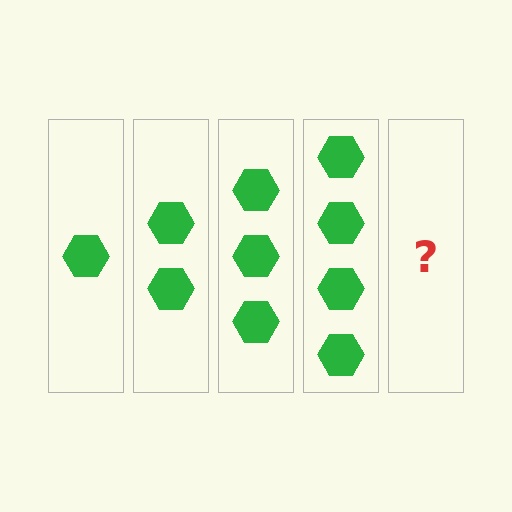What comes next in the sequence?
The next element should be 5 hexagons.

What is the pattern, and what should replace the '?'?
The pattern is that each step adds one more hexagon. The '?' should be 5 hexagons.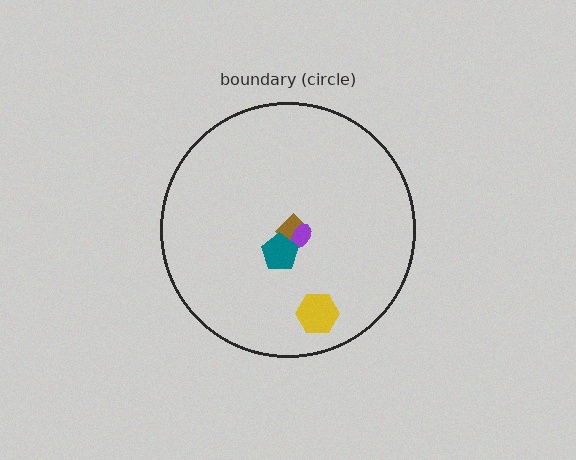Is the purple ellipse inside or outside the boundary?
Inside.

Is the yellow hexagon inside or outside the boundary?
Inside.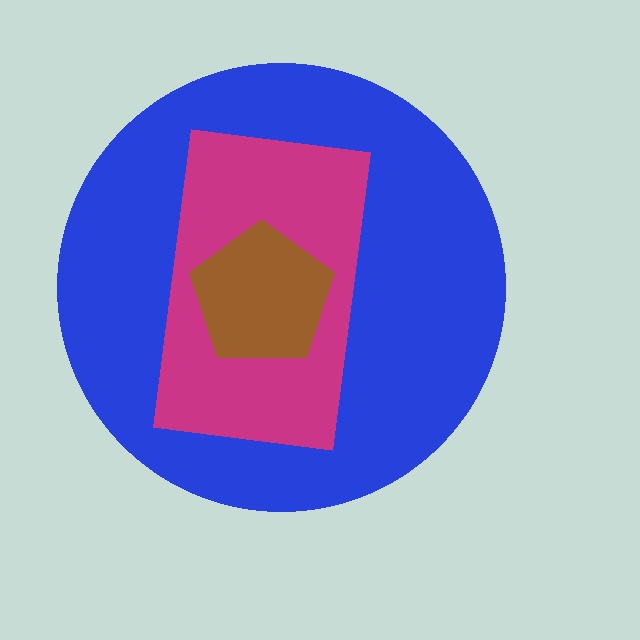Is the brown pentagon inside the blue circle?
Yes.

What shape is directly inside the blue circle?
The magenta rectangle.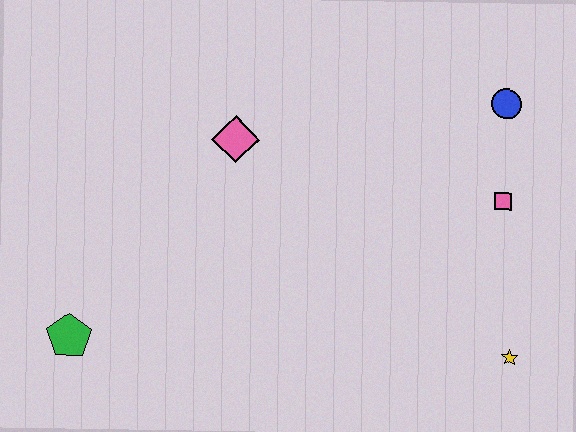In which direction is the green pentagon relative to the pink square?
The green pentagon is to the left of the pink square.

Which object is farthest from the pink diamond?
The yellow star is farthest from the pink diamond.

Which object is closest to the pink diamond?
The green pentagon is closest to the pink diamond.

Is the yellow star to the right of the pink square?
Yes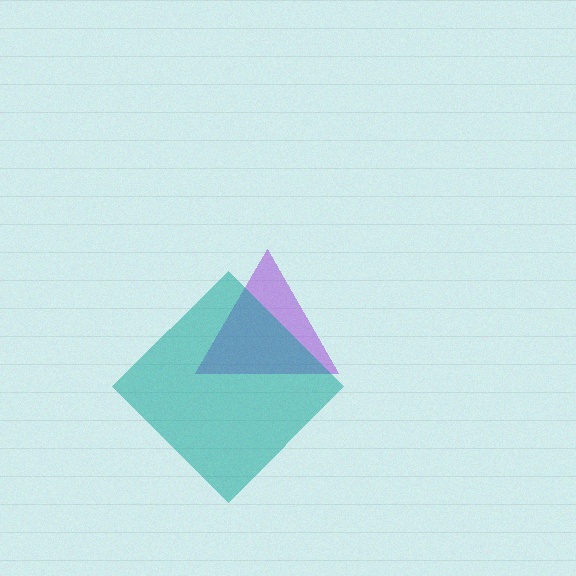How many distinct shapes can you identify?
There are 2 distinct shapes: a purple triangle, a teal diamond.